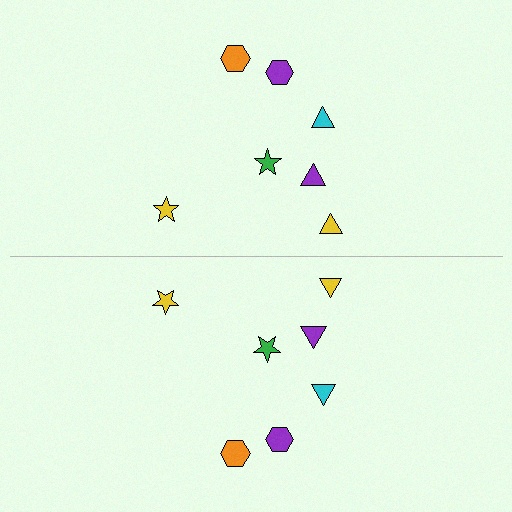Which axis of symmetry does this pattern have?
The pattern has a horizontal axis of symmetry running through the center of the image.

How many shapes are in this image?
There are 14 shapes in this image.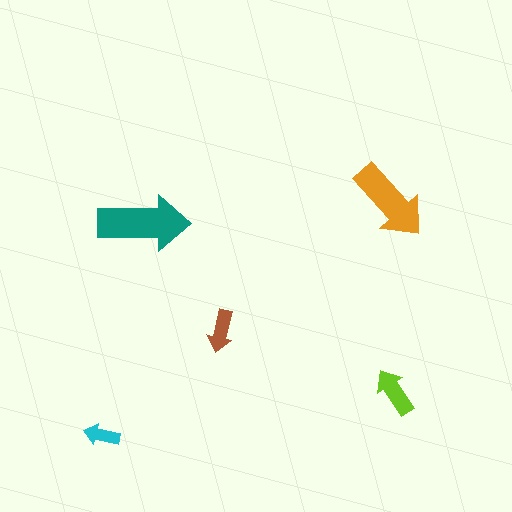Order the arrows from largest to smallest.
the teal one, the orange one, the lime one, the brown one, the cyan one.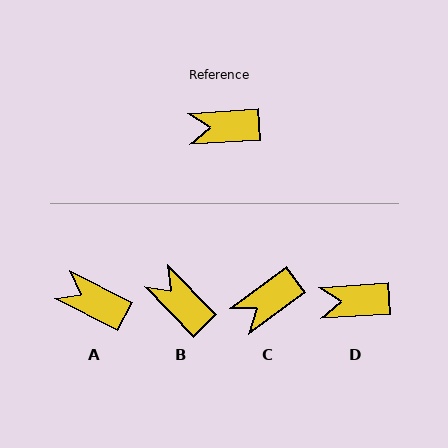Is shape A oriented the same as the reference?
No, it is off by about 31 degrees.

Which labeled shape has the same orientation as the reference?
D.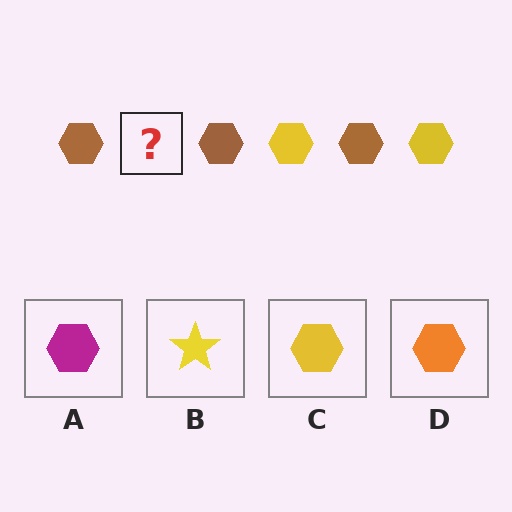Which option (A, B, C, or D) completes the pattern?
C.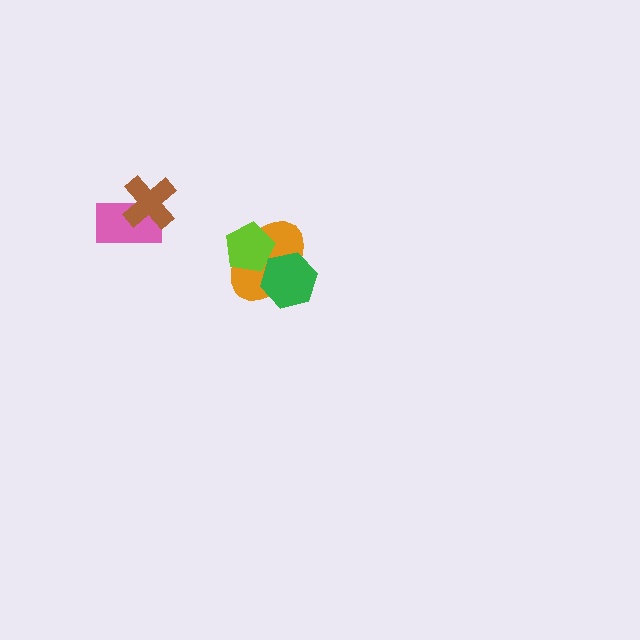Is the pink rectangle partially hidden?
Yes, it is partially covered by another shape.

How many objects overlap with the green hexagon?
1 object overlaps with the green hexagon.